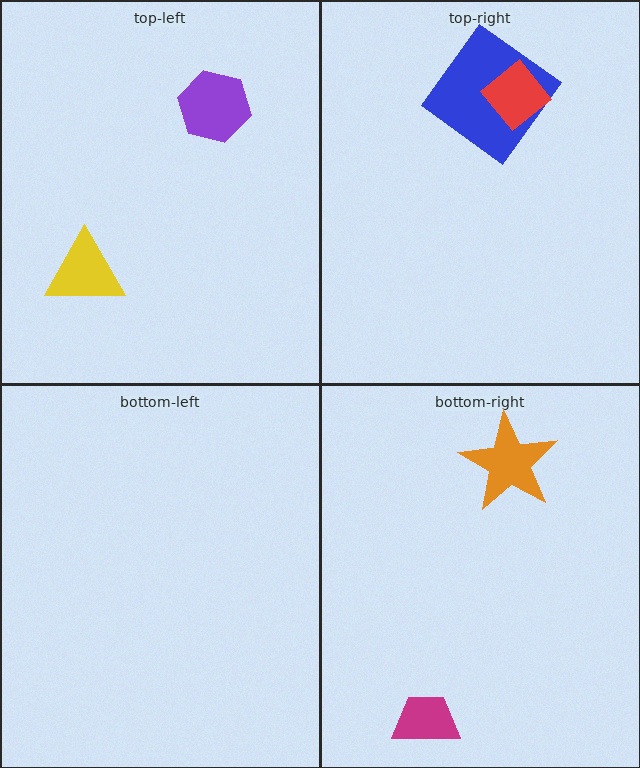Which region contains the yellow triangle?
The top-left region.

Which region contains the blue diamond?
The top-right region.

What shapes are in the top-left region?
The purple hexagon, the yellow triangle.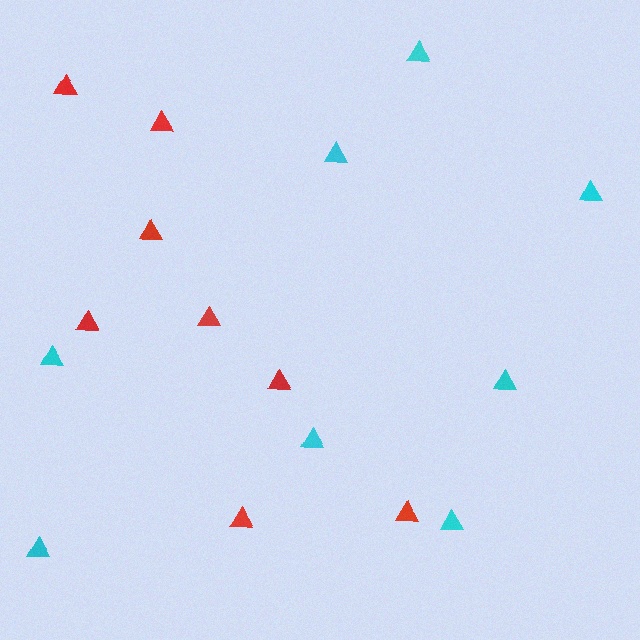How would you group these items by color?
There are 2 groups: one group of cyan triangles (8) and one group of red triangles (8).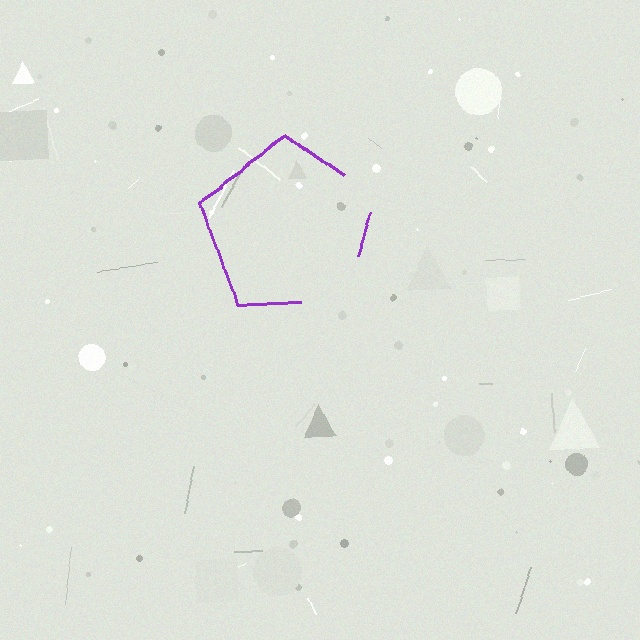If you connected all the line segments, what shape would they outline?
They would outline a pentagon.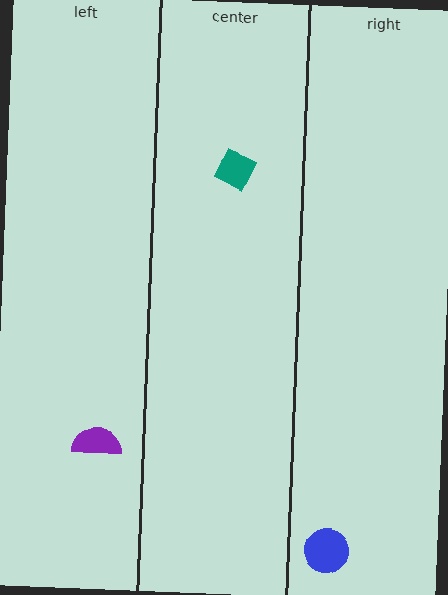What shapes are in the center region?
The teal diamond.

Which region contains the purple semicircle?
The left region.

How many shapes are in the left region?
1.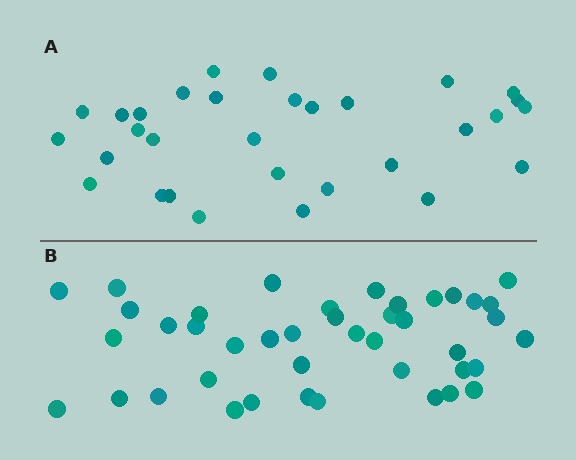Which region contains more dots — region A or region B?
Region B (the bottom region) has more dots.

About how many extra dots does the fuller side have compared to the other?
Region B has roughly 12 or so more dots than region A.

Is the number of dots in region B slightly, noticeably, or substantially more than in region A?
Region B has noticeably more, but not dramatically so. The ratio is roughly 1.4 to 1.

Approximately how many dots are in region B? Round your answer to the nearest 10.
About 40 dots. (The exact count is 42, which rounds to 40.)